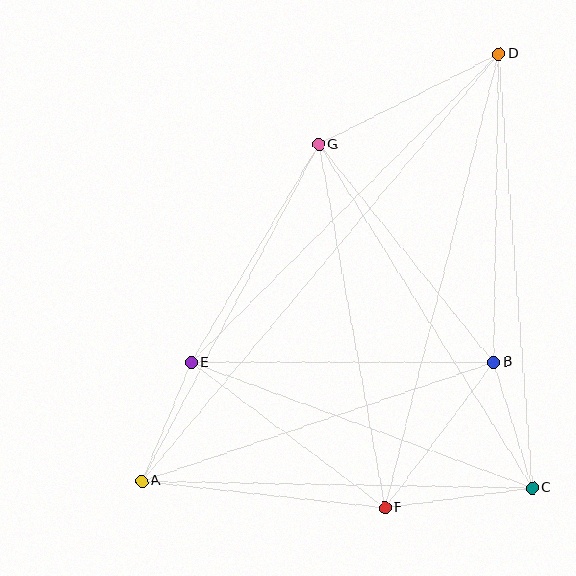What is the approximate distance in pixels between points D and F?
The distance between D and F is approximately 468 pixels.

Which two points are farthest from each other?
Points A and D are farthest from each other.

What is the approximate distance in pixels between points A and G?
The distance between A and G is approximately 380 pixels.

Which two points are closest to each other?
Points A and E are closest to each other.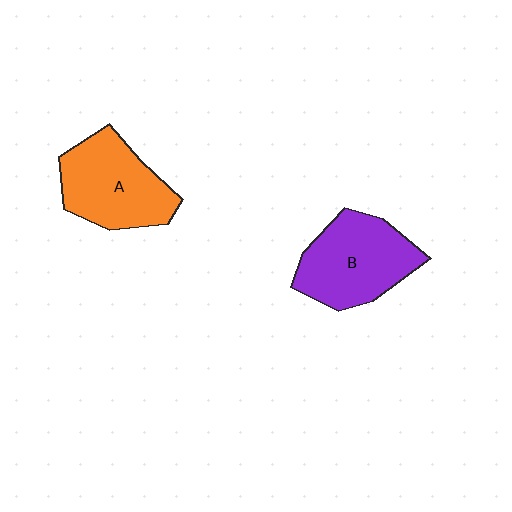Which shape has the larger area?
Shape B (purple).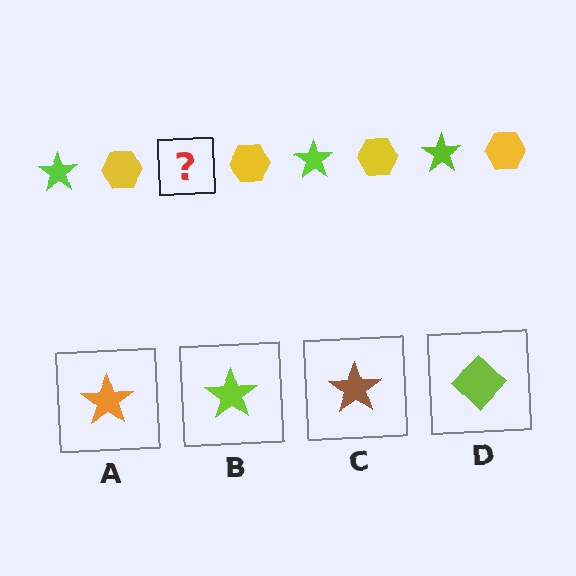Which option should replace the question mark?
Option B.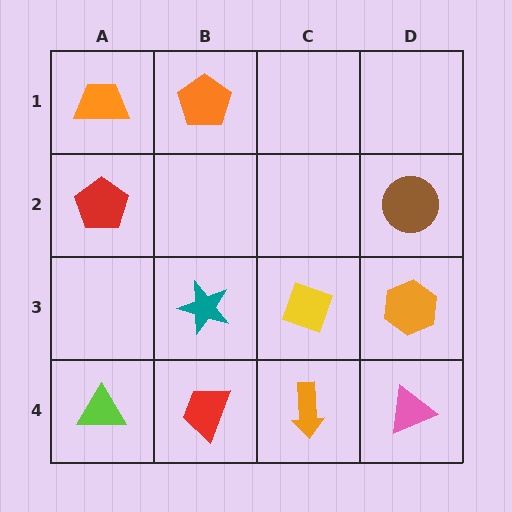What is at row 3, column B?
A teal star.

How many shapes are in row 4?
4 shapes.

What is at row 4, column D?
A pink triangle.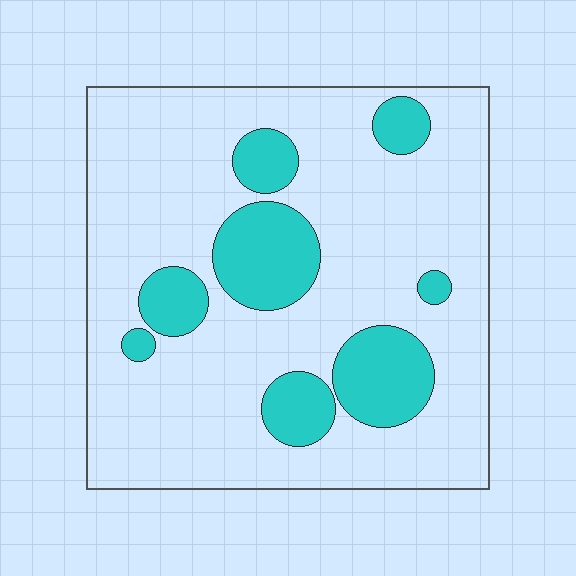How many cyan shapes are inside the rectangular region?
8.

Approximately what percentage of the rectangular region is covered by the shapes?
Approximately 20%.